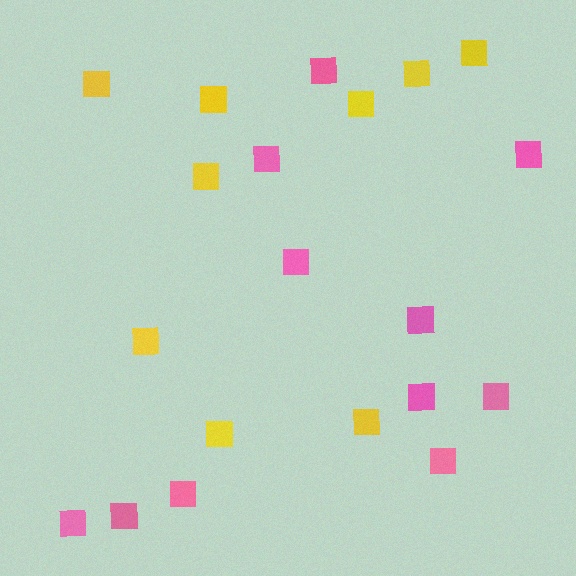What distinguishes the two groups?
There are 2 groups: one group of yellow squares (9) and one group of pink squares (11).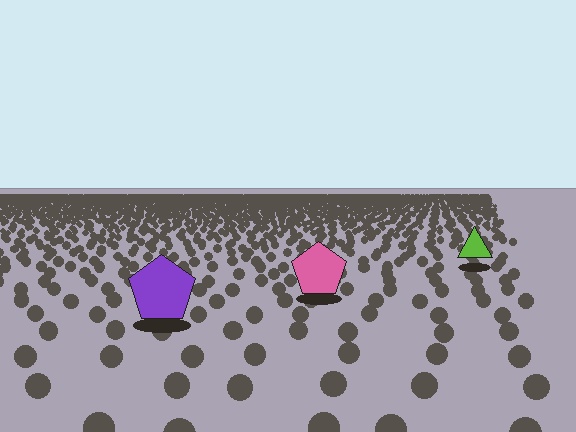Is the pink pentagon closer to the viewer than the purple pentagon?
No. The purple pentagon is closer — you can tell from the texture gradient: the ground texture is coarser near it.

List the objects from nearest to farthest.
From nearest to farthest: the purple pentagon, the pink pentagon, the lime triangle.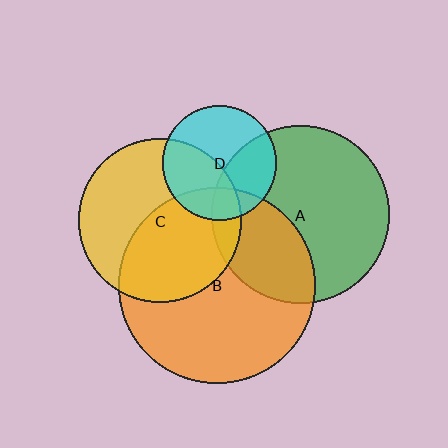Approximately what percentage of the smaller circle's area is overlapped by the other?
Approximately 50%.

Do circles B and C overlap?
Yes.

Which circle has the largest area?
Circle B (orange).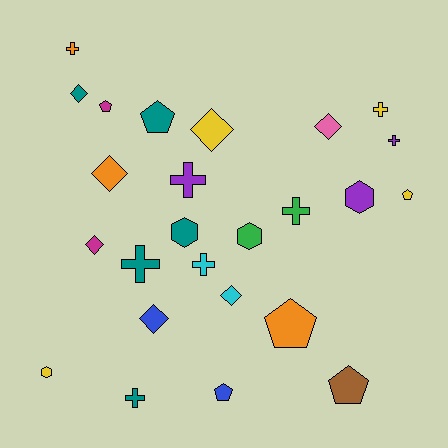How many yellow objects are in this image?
There are 4 yellow objects.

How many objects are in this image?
There are 25 objects.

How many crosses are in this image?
There are 8 crosses.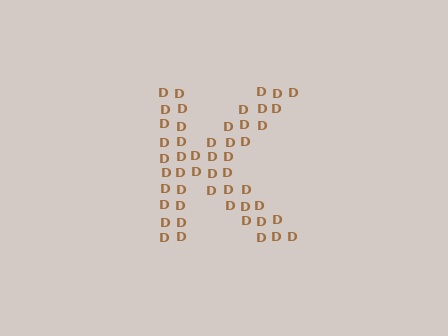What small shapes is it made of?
It is made of small letter D's.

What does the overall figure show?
The overall figure shows the letter K.